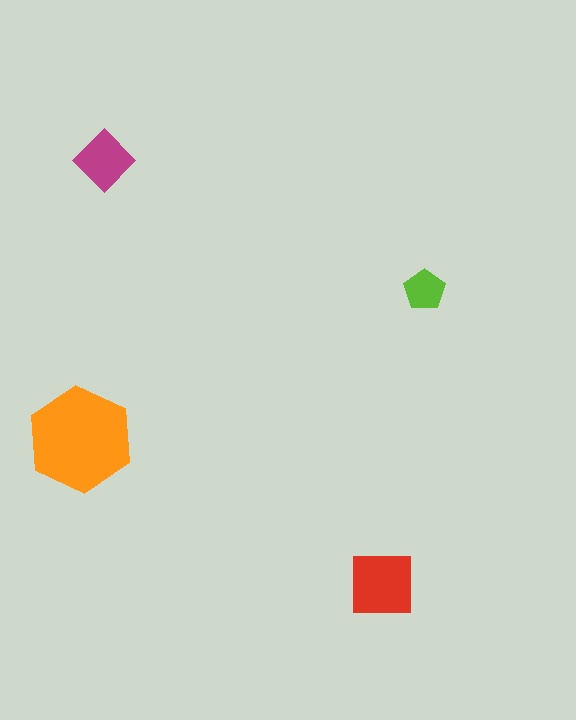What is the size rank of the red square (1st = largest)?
2nd.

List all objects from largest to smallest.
The orange hexagon, the red square, the magenta diamond, the lime pentagon.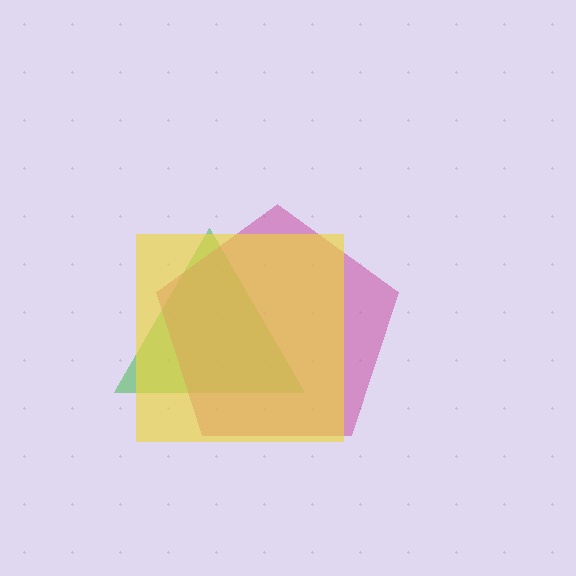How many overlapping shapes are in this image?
There are 3 overlapping shapes in the image.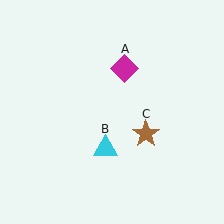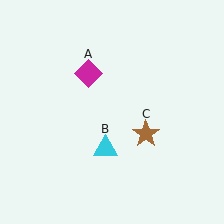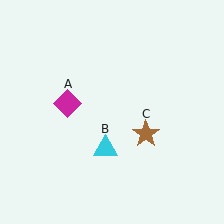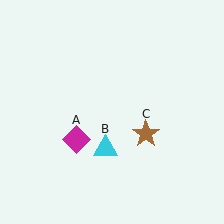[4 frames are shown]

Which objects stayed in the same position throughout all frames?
Cyan triangle (object B) and brown star (object C) remained stationary.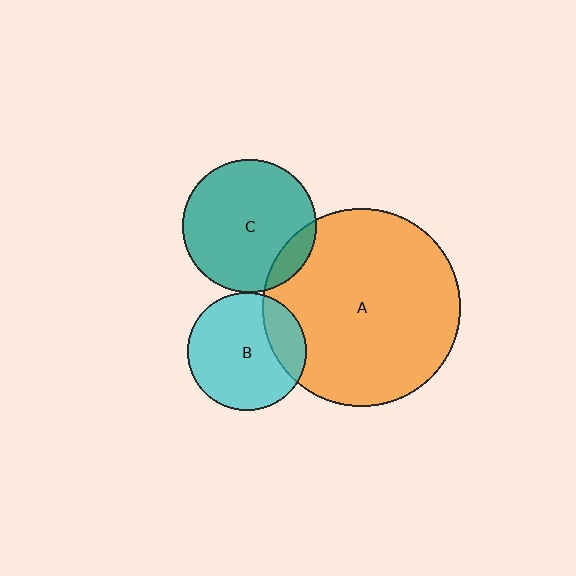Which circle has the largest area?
Circle A (orange).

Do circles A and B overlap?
Yes.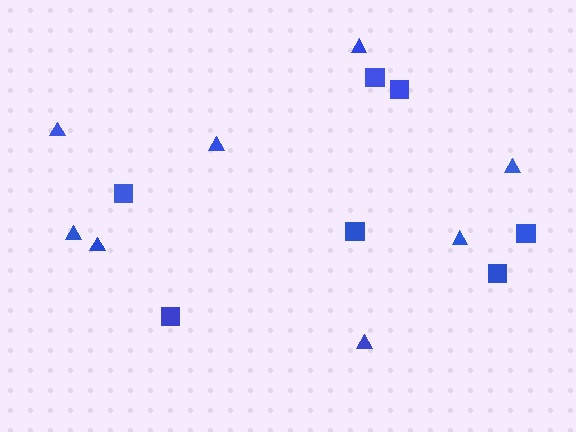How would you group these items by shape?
There are 2 groups: one group of squares (7) and one group of triangles (8).